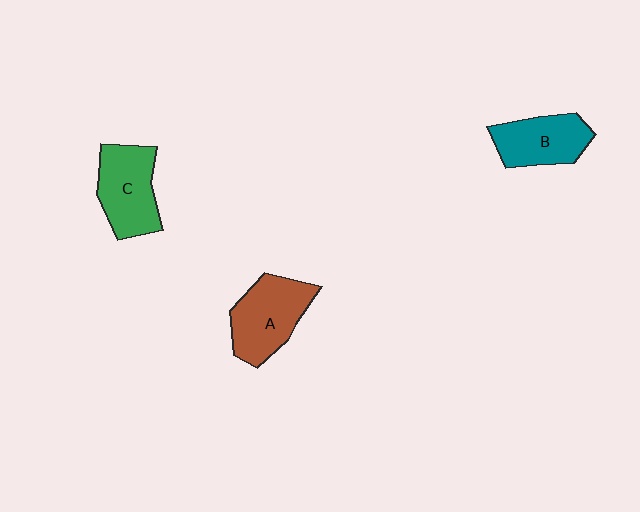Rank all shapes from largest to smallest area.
From largest to smallest: A (brown), C (green), B (teal).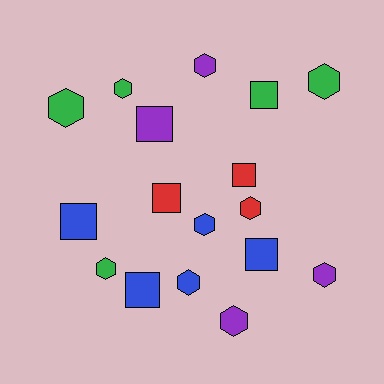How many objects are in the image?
There are 17 objects.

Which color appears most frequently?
Blue, with 5 objects.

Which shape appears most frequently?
Hexagon, with 10 objects.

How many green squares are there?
There is 1 green square.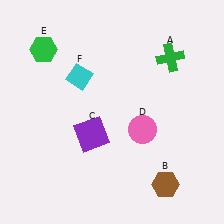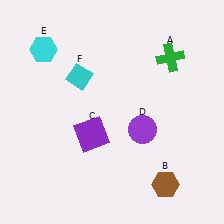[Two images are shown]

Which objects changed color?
D changed from pink to purple. E changed from green to cyan.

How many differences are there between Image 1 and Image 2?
There are 2 differences between the two images.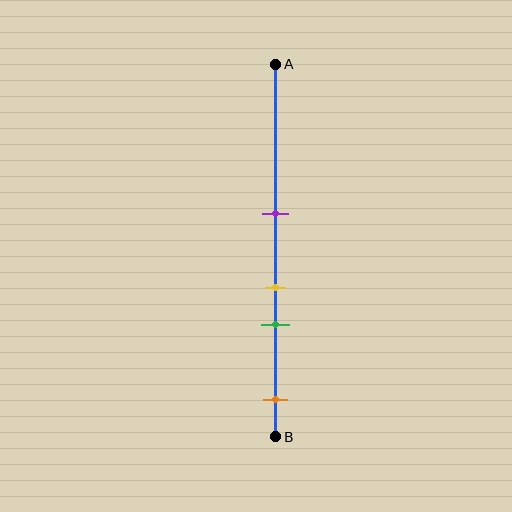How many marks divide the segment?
There are 4 marks dividing the segment.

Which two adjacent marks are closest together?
The yellow and green marks are the closest adjacent pair.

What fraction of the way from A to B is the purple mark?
The purple mark is approximately 40% (0.4) of the way from A to B.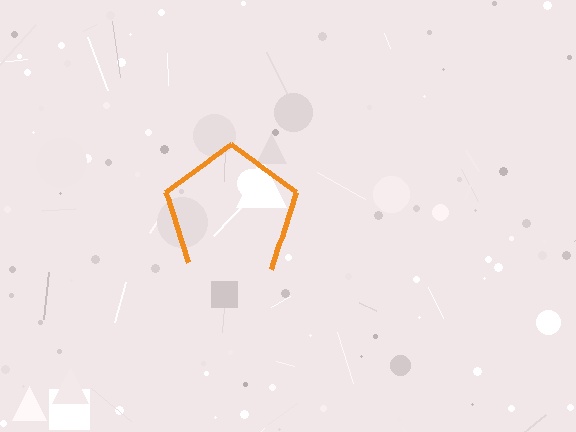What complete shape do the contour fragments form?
The contour fragments form a pentagon.